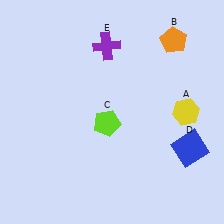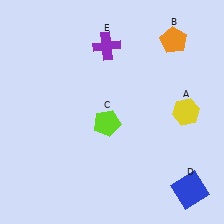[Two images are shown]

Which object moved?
The blue square (D) moved down.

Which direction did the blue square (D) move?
The blue square (D) moved down.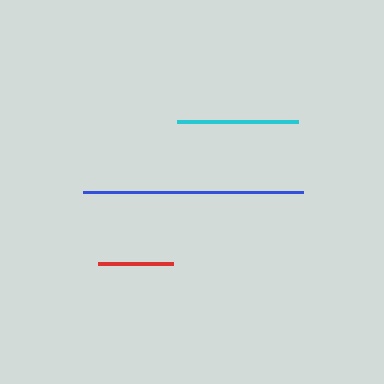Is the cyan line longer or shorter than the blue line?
The blue line is longer than the cyan line.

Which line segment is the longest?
The blue line is the longest at approximately 220 pixels.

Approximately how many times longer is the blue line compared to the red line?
The blue line is approximately 2.9 times the length of the red line.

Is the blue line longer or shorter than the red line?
The blue line is longer than the red line.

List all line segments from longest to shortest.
From longest to shortest: blue, cyan, red.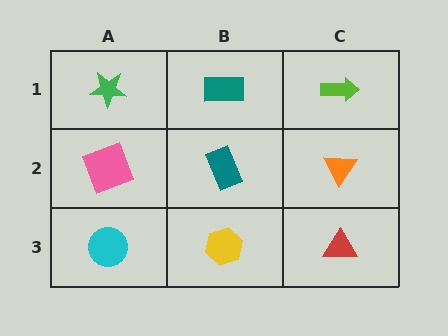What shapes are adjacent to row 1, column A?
A pink square (row 2, column A), a teal rectangle (row 1, column B).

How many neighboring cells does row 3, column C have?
2.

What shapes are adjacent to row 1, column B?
A teal rectangle (row 2, column B), a green star (row 1, column A), a lime arrow (row 1, column C).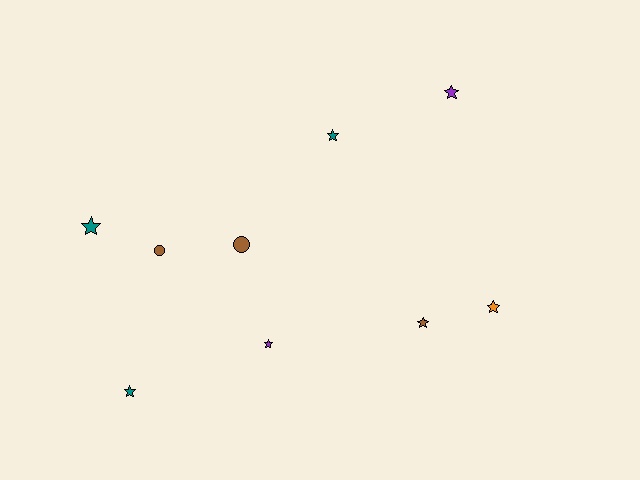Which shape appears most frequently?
Star, with 7 objects.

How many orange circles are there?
There are no orange circles.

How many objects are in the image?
There are 9 objects.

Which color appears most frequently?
Brown, with 3 objects.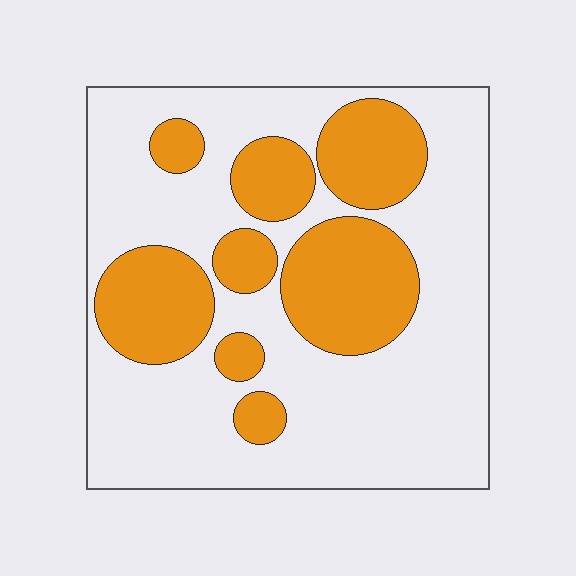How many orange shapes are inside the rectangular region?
8.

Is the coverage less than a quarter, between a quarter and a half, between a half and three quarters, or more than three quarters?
Between a quarter and a half.